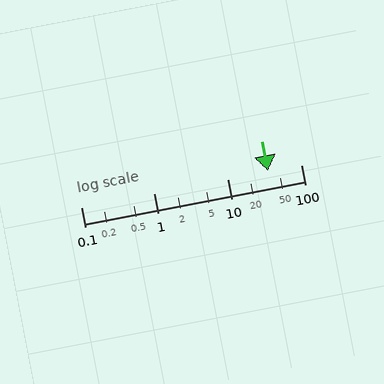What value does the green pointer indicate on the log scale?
The pointer indicates approximately 36.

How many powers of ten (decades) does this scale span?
The scale spans 3 decades, from 0.1 to 100.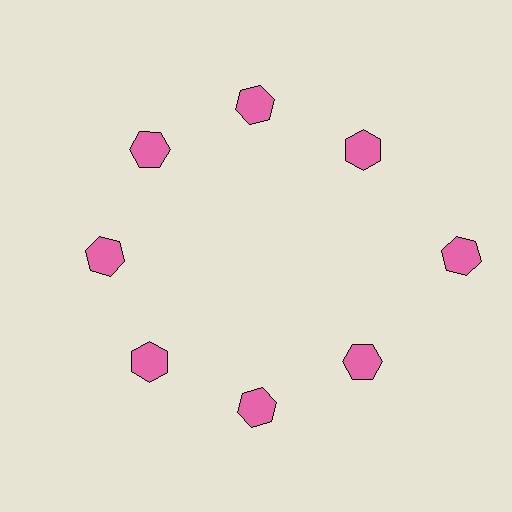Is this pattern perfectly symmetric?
No. The 8 pink hexagons are arranged in a ring, but one element near the 3 o'clock position is pushed outward from the center, breaking the 8-fold rotational symmetry.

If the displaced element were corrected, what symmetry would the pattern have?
It would have 8-fold rotational symmetry — the pattern would map onto itself every 45 degrees.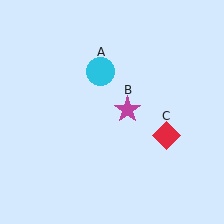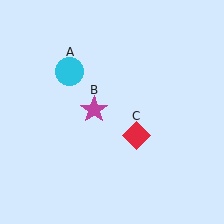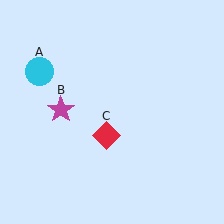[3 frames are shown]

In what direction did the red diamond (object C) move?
The red diamond (object C) moved left.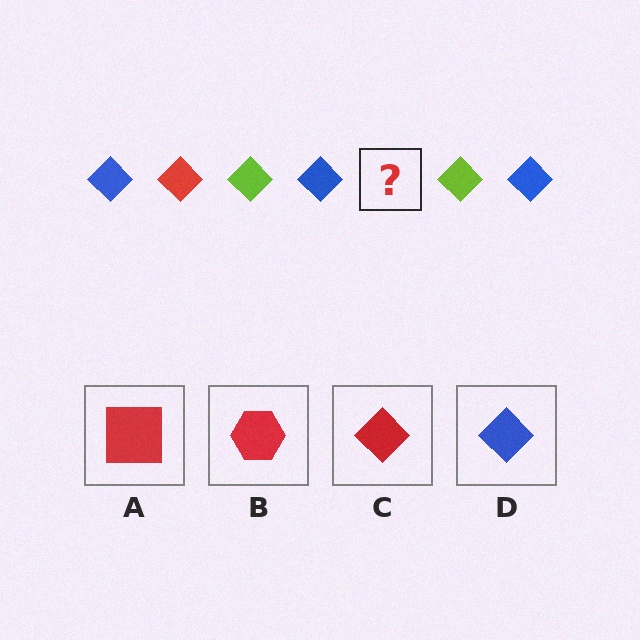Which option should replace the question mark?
Option C.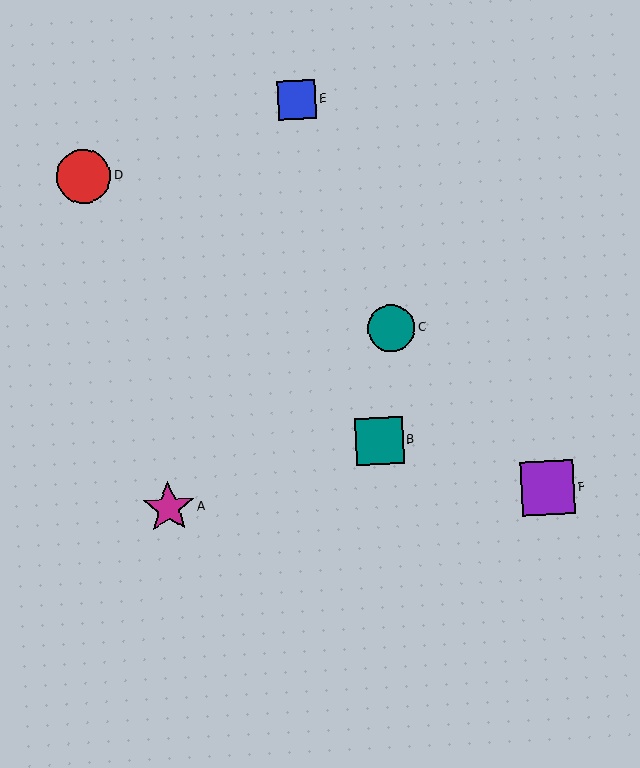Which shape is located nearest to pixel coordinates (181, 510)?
The magenta star (labeled A) at (168, 508) is nearest to that location.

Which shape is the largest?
The red circle (labeled D) is the largest.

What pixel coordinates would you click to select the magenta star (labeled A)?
Click at (168, 508) to select the magenta star A.